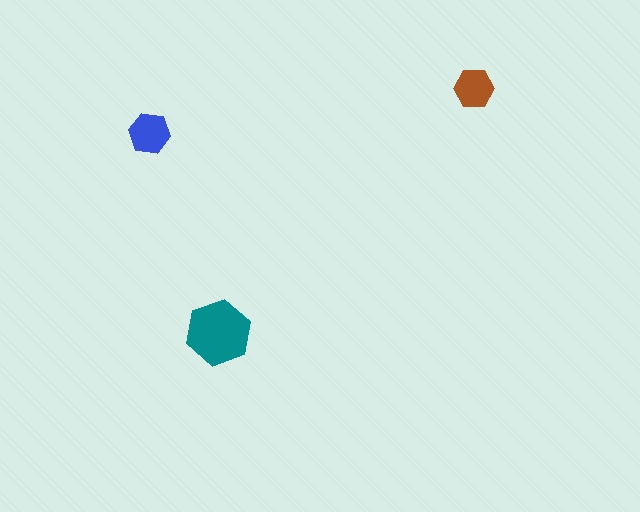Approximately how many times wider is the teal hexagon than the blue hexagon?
About 1.5 times wider.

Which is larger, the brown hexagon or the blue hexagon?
The blue one.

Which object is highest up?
The brown hexagon is topmost.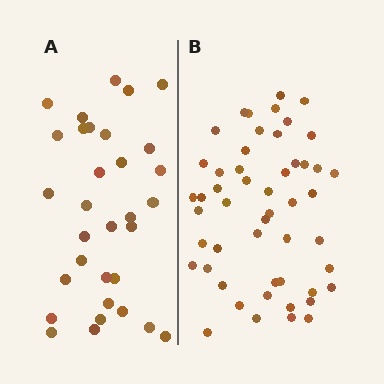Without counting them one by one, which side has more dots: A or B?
Region B (the right region) has more dots.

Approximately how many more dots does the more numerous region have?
Region B has approximately 20 more dots than region A.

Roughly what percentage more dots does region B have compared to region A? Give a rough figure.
About 60% more.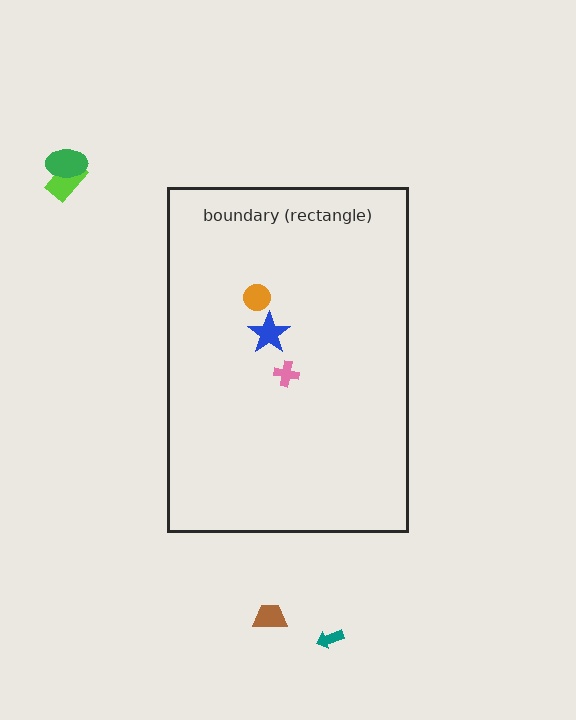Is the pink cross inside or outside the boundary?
Inside.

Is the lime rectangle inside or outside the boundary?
Outside.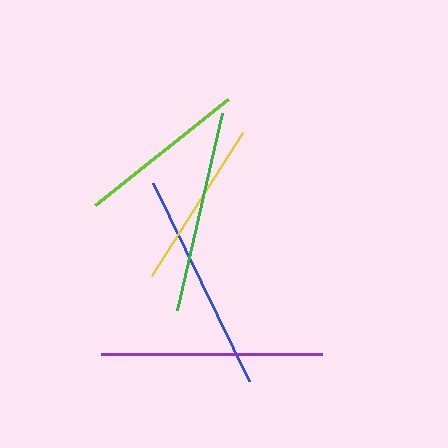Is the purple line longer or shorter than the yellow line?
The purple line is longer than the yellow line.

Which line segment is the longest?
The purple line is the longest at approximately 221 pixels.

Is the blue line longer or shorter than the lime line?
The blue line is longer than the lime line.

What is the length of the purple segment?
The purple segment is approximately 221 pixels long.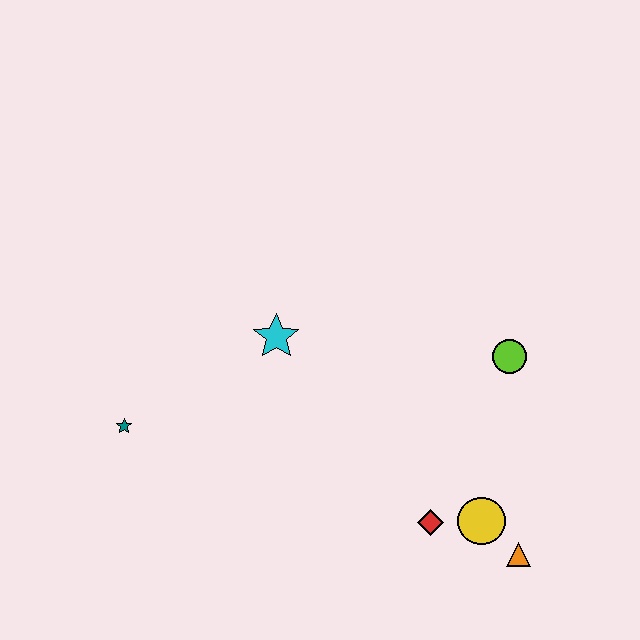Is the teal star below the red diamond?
No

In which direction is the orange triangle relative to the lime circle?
The orange triangle is below the lime circle.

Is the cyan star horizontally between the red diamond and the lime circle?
No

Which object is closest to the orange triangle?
The yellow circle is closest to the orange triangle.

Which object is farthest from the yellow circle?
The teal star is farthest from the yellow circle.